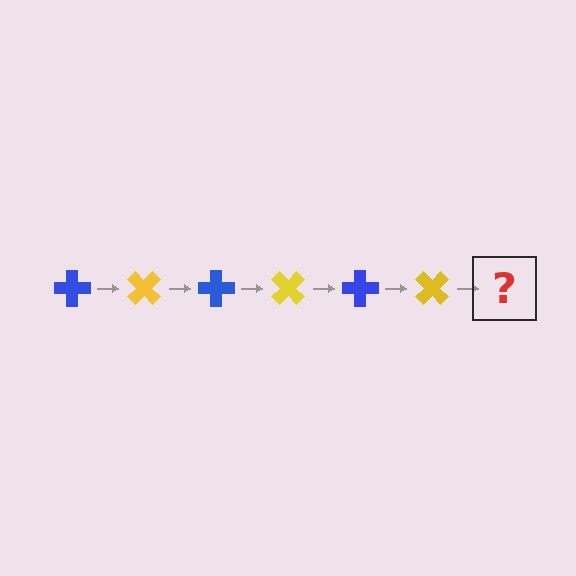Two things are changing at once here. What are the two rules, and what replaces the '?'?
The two rules are that it rotates 45 degrees each step and the color cycles through blue and yellow. The '?' should be a blue cross, rotated 270 degrees from the start.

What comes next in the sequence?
The next element should be a blue cross, rotated 270 degrees from the start.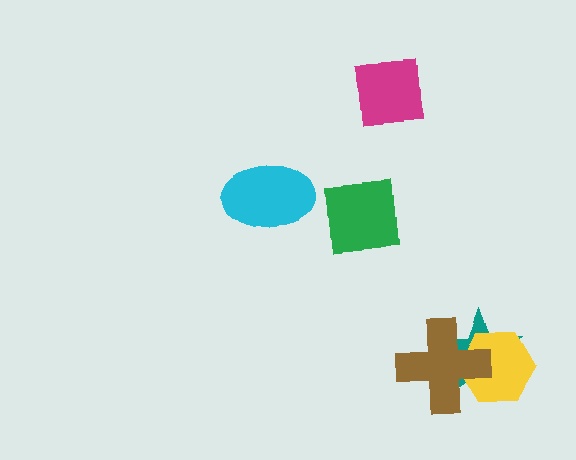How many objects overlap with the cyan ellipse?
0 objects overlap with the cyan ellipse.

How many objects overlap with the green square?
0 objects overlap with the green square.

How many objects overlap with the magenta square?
0 objects overlap with the magenta square.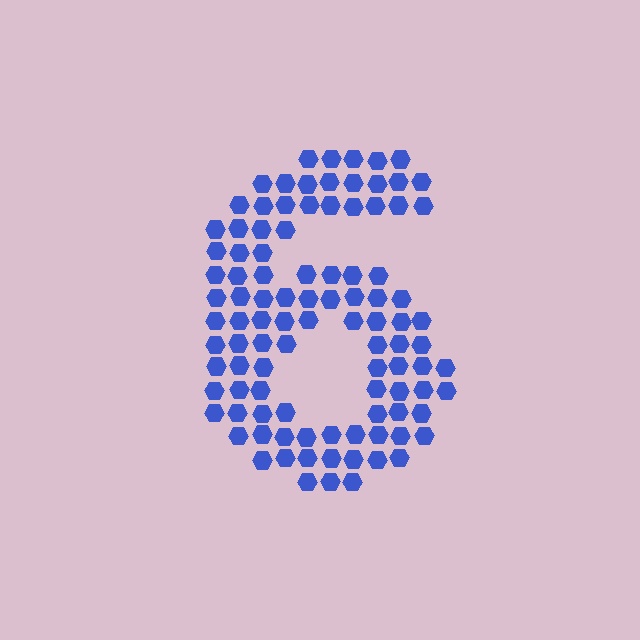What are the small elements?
The small elements are hexagons.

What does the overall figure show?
The overall figure shows the digit 6.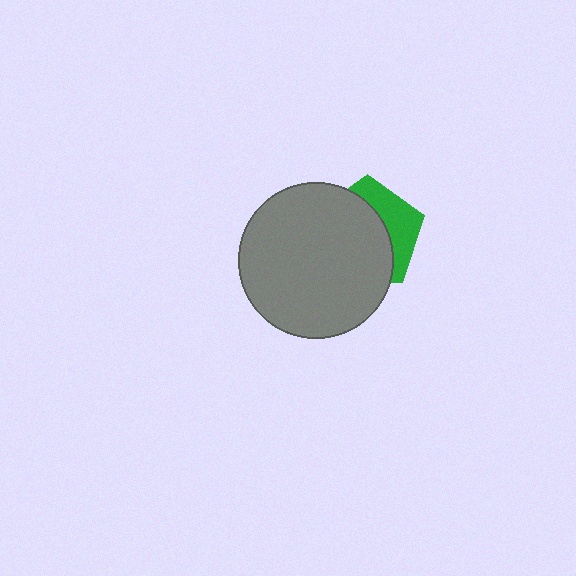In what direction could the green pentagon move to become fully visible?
The green pentagon could move right. That would shift it out from behind the gray circle entirely.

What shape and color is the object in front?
The object in front is a gray circle.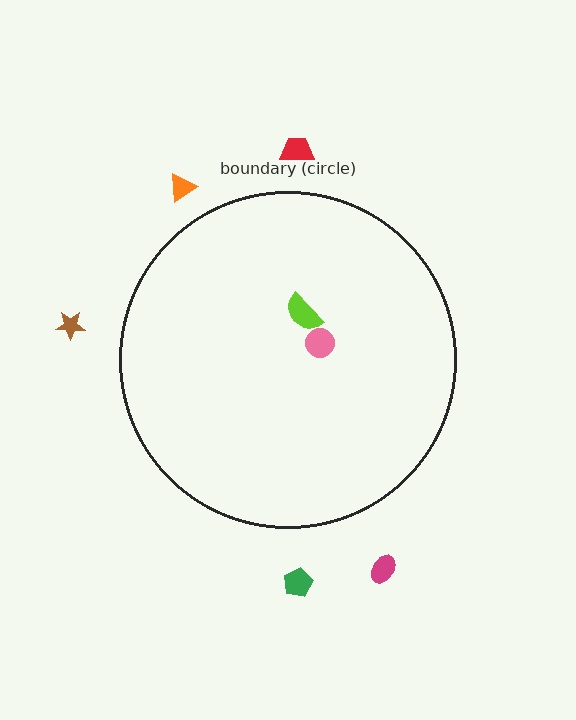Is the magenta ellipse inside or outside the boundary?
Outside.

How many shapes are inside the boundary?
2 inside, 5 outside.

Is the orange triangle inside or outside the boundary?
Outside.